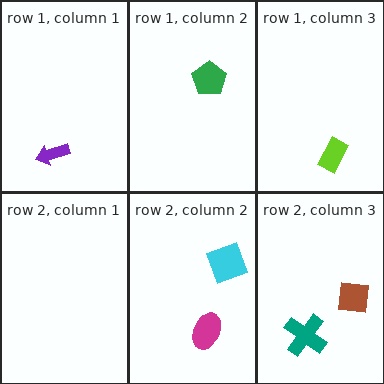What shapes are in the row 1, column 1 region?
The purple arrow.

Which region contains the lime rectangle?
The row 1, column 3 region.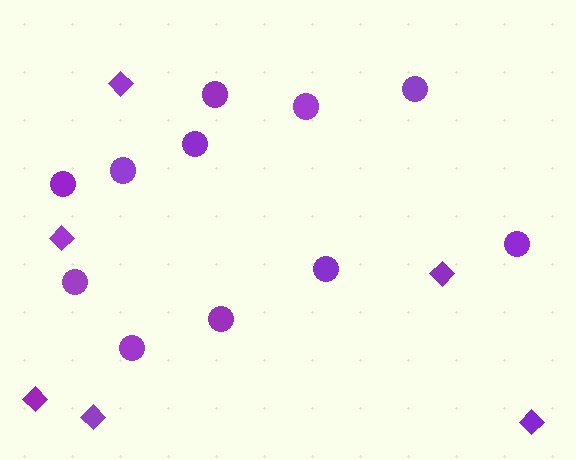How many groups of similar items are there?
There are 2 groups: one group of diamonds (6) and one group of circles (11).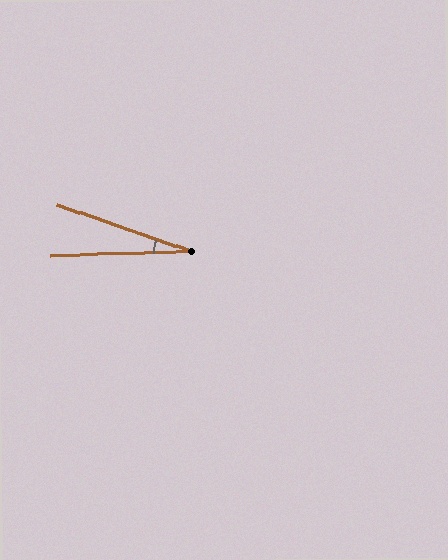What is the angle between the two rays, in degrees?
Approximately 21 degrees.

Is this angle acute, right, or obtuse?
It is acute.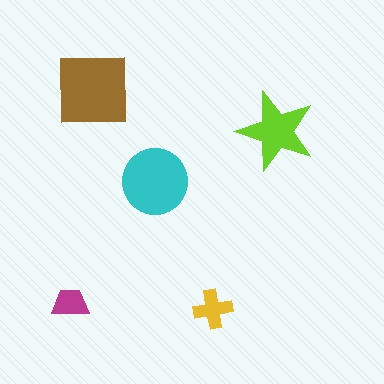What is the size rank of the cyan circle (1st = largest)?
2nd.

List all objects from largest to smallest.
The brown square, the cyan circle, the lime star, the yellow cross, the magenta trapezoid.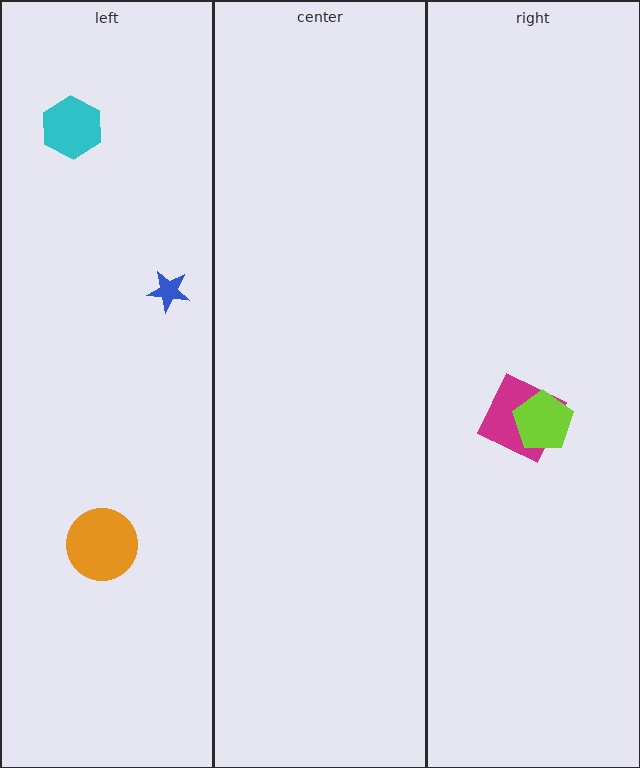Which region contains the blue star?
The left region.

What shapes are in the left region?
The blue star, the cyan hexagon, the orange circle.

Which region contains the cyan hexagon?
The left region.